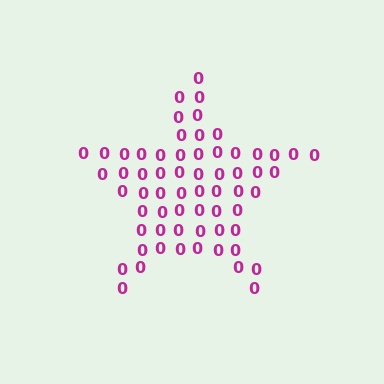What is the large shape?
The large shape is a star.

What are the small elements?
The small elements are digit 0's.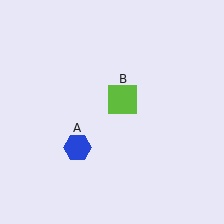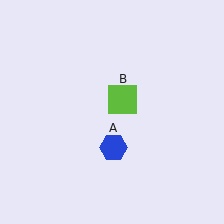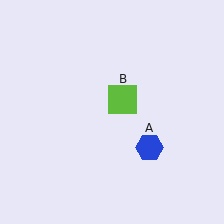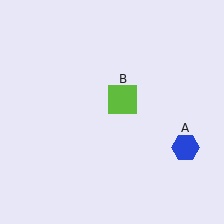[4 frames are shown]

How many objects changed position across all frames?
1 object changed position: blue hexagon (object A).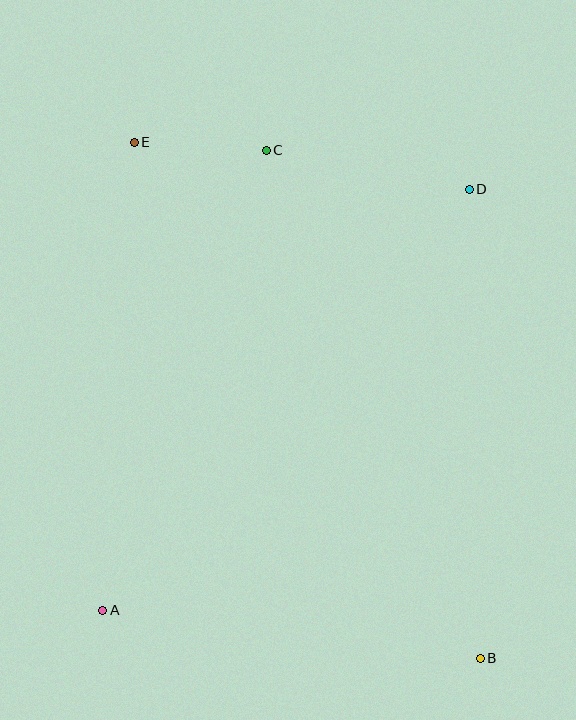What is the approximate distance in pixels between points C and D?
The distance between C and D is approximately 207 pixels.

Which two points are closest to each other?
Points C and E are closest to each other.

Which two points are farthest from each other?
Points B and E are farthest from each other.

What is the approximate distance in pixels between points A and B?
The distance between A and B is approximately 381 pixels.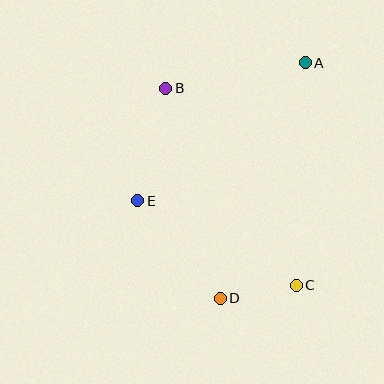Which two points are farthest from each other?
Points A and D are farthest from each other.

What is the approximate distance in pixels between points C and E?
The distance between C and E is approximately 180 pixels.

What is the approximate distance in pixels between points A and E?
The distance between A and E is approximately 217 pixels.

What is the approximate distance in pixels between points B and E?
The distance between B and E is approximately 116 pixels.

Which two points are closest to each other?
Points C and D are closest to each other.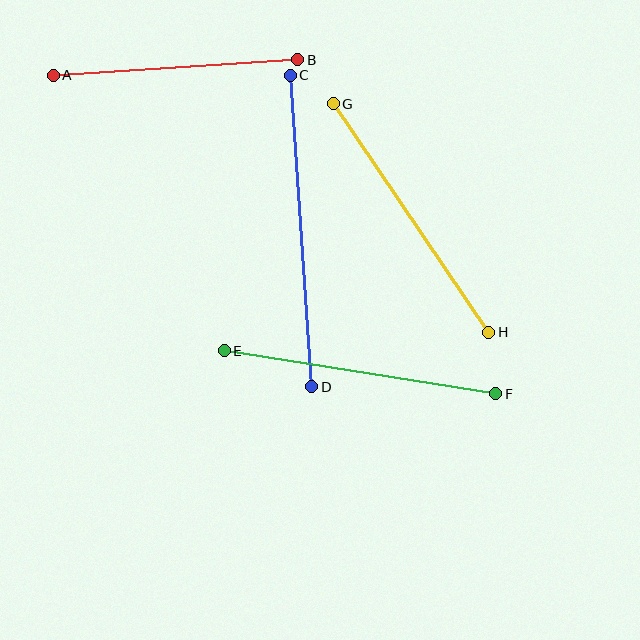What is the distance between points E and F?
The distance is approximately 275 pixels.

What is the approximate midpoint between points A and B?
The midpoint is at approximately (175, 67) pixels.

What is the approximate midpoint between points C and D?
The midpoint is at approximately (301, 231) pixels.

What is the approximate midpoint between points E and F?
The midpoint is at approximately (360, 372) pixels.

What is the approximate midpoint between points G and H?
The midpoint is at approximately (411, 218) pixels.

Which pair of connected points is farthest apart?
Points C and D are farthest apart.